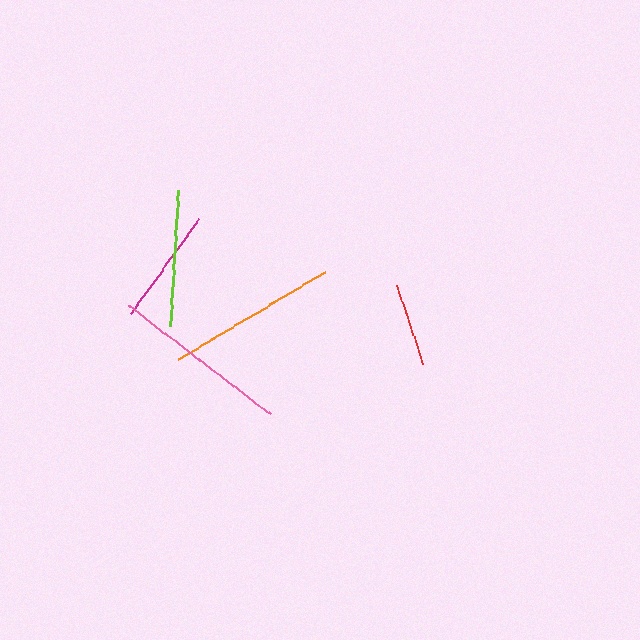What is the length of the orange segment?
The orange segment is approximately 170 pixels long.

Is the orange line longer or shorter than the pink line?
The pink line is longer than the orange line.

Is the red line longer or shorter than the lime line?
The lime line is longer than the red line.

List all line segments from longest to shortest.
From longest to shortest: pink, orange, lime, magenta, red.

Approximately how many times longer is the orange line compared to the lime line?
The orange line is approximately 1.2 times the length of the lime line.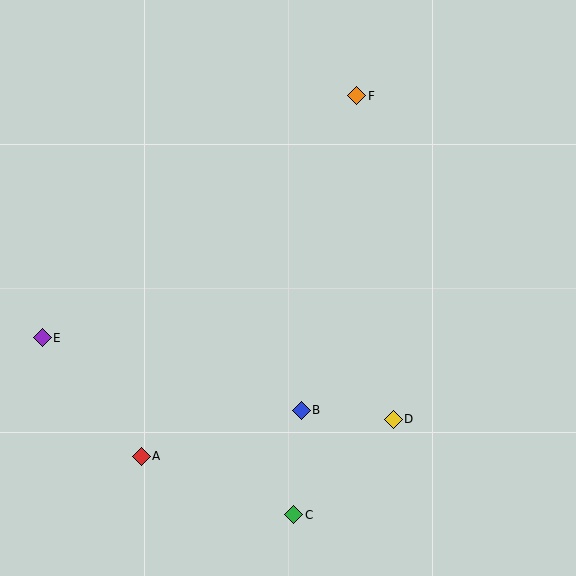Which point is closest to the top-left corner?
Point E is closest to the top-left corner.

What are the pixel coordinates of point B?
Point B is at (301, 410).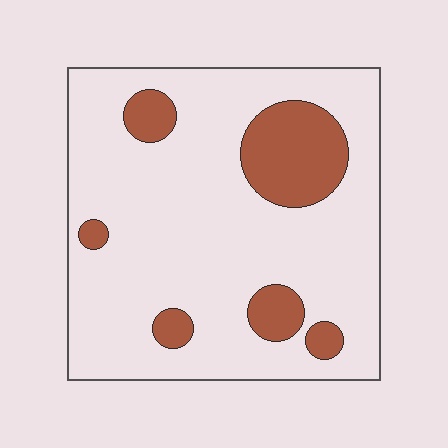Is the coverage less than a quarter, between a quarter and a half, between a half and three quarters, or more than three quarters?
Less than a quarter.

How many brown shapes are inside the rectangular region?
6.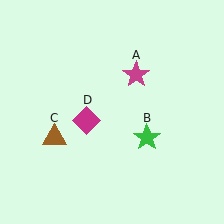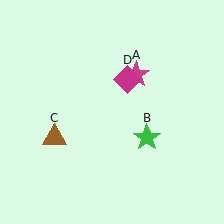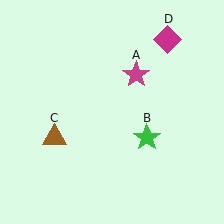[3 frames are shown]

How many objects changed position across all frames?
1 object changed position: magenta diamond (object D).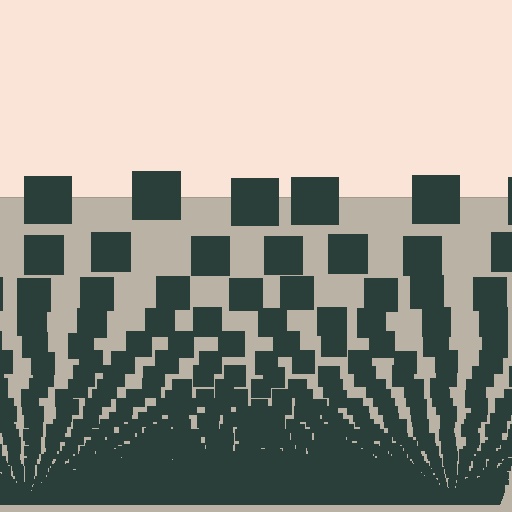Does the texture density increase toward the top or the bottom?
Density increases toward the bottom.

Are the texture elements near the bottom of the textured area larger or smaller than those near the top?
Smaller. The gradient is inverted — elements near the bottom are smaller and denser.